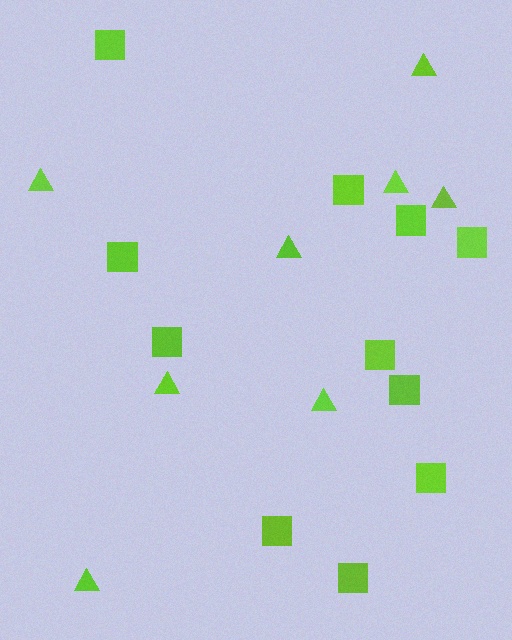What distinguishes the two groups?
There are 2 groups: one group of squares (11) and one group of triangles (8).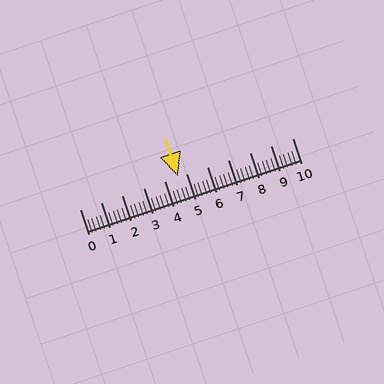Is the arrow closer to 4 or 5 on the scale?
The arrow is closer to 5.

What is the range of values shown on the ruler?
The ruler shows values from 0 to 10.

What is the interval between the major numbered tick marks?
The major tick marks are spaced 1 units apart.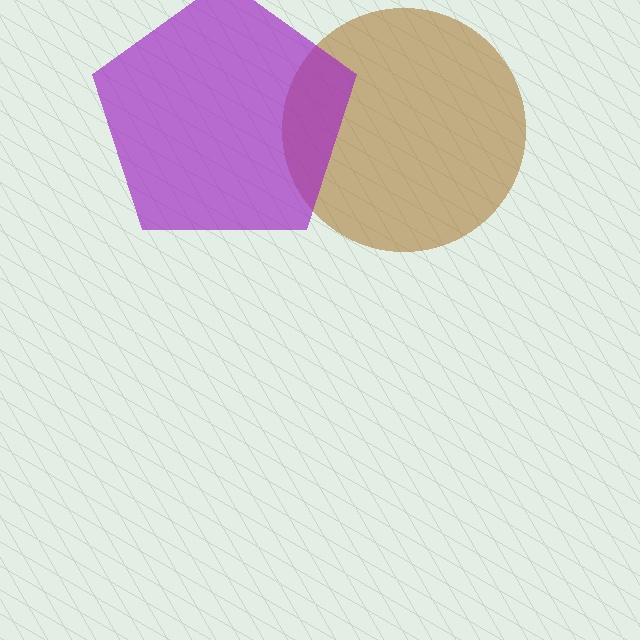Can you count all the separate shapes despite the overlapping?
Yes, there are 2 separate shapes.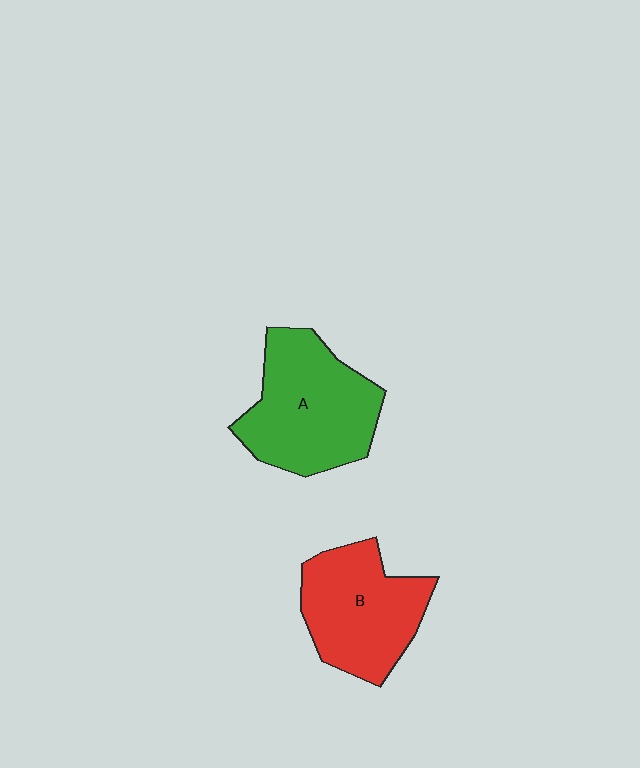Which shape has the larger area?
Shape A (green).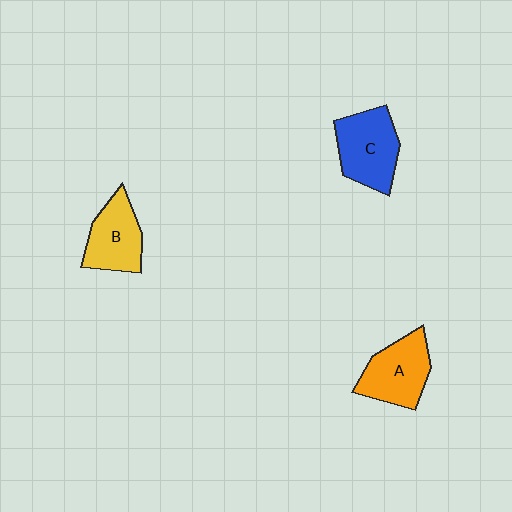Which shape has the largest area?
Shape C (blue).